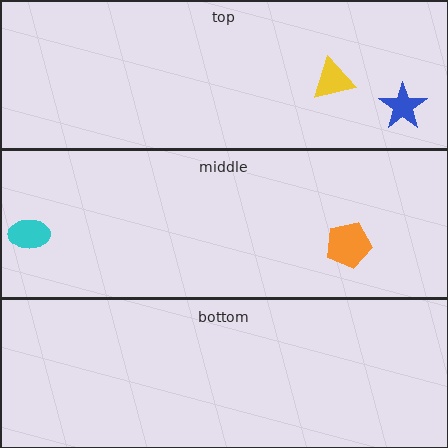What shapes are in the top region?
The blue star, the yellow triangle.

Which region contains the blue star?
The top region.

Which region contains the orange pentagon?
The middle region.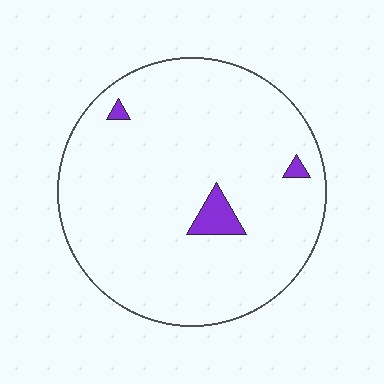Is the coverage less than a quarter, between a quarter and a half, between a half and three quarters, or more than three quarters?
Less than a quarter.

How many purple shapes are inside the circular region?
3.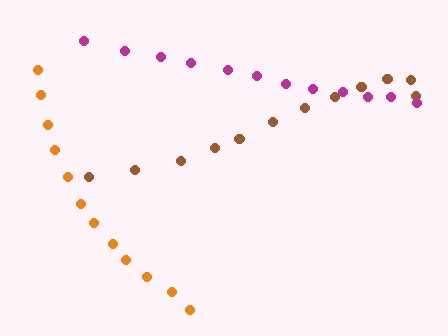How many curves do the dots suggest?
There are 3 distinct paths.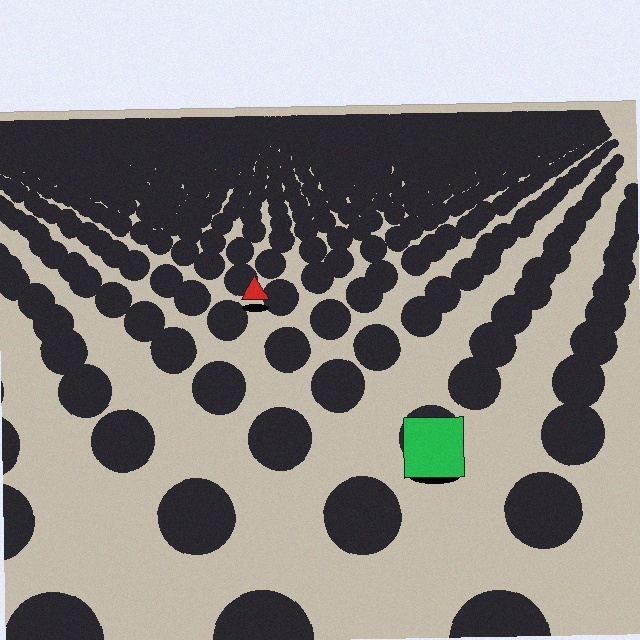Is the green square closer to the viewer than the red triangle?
Yes. The green square is closer — you can tell from the texture gradient: the ground texture is coarser near it.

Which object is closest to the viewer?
The green square is closest. The texture marks near it are larger and more spread out.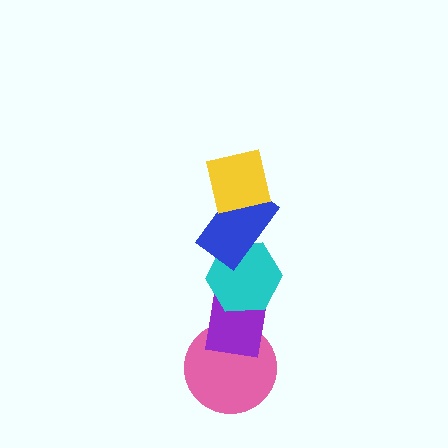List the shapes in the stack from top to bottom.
From top to bottom: the yellow square, the blue rectangle, the cyan hexagon, the purple rectangle, the pink circle.